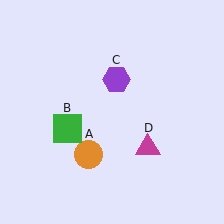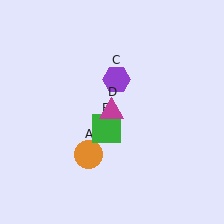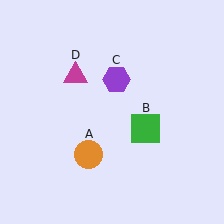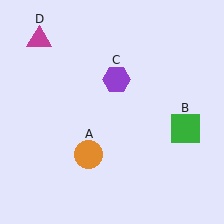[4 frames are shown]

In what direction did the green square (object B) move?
The green square (object B) moved right.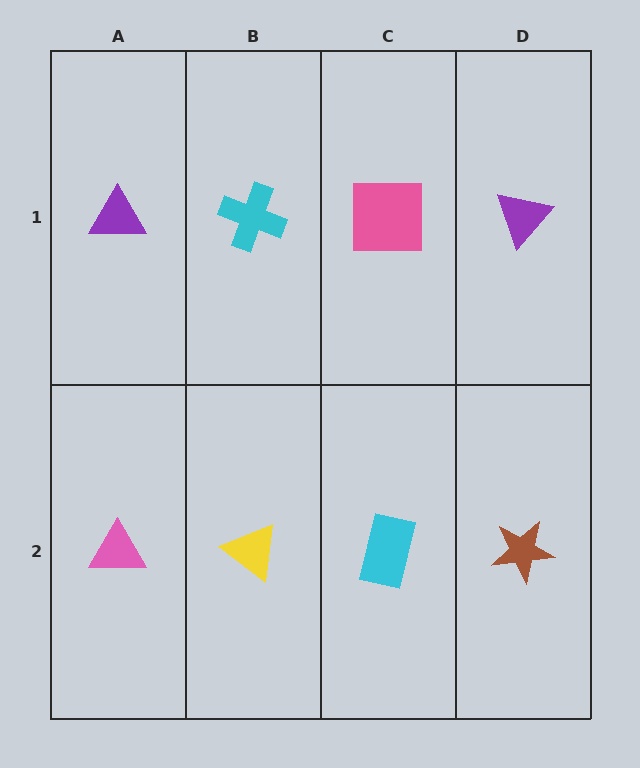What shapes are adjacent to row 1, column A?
A pink triangle (row 2, column A), a cyan cross (row 1, column B).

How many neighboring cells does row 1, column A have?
2.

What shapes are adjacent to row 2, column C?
A pink square (row 1, column C), a yellow triangle (row 2, column B), a brown star (row 2, column D).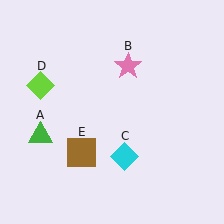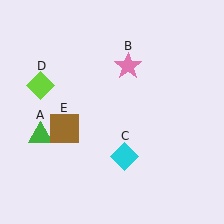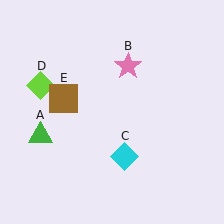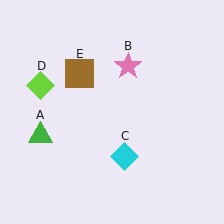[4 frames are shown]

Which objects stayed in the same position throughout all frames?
Green triangle (object A) and pink star (object B) and cyan diamond (object C) and lime diamond (object D) remained stationary.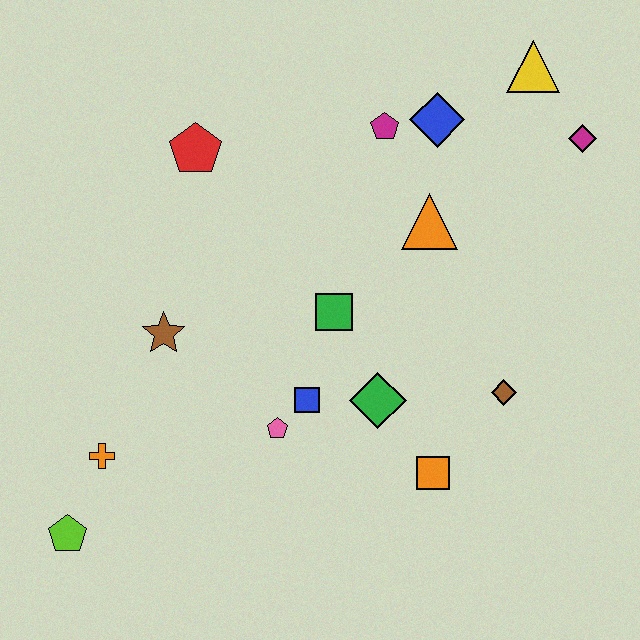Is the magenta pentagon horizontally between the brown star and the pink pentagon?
No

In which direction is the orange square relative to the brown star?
The orange square is to the right of the brown star.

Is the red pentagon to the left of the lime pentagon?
No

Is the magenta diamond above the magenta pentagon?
No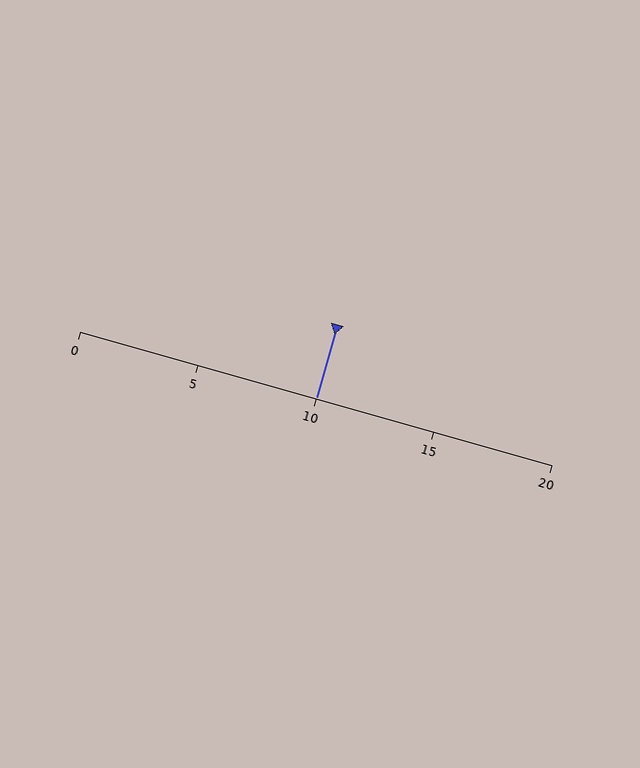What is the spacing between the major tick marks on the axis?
The major ticks are spaced 5 apart.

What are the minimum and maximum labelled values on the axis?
The axis runs from 0 to 20.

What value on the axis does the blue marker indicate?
The marker indicates approximately 10.